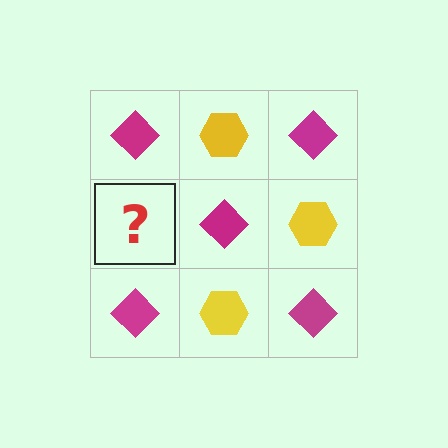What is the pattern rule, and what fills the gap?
The rule is that it alternates magenta diamond and yellow hexagon in a checkerboard pattern. The gap should be filled with a yellow hexagon.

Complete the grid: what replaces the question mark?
The question mark should be replaced with a yellow hexagon.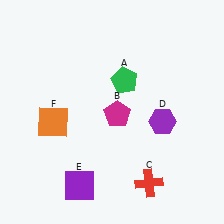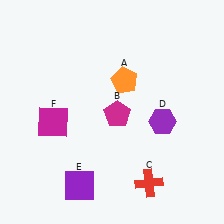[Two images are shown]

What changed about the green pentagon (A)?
In Image 1, A is green. In Image 2, it changed to orange.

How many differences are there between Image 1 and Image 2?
There are 2 differences between the two images.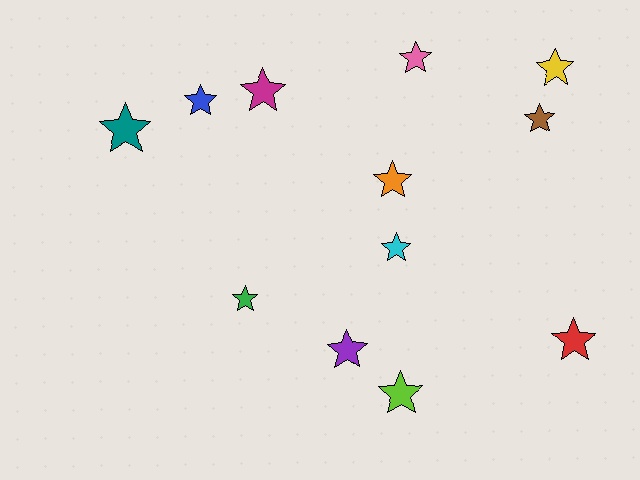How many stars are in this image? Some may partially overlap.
There are 12 stars.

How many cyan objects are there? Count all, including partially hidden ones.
There is 1 cyan object.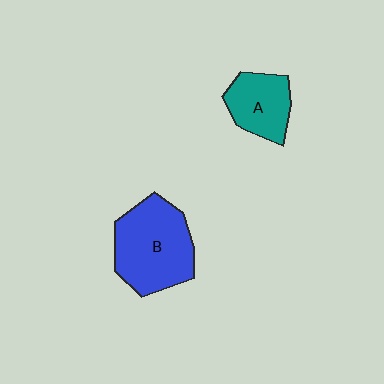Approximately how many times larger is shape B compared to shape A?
Approximately 1.7 times.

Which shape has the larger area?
Shape B (blue).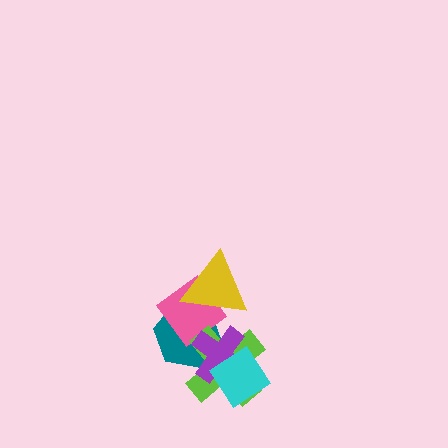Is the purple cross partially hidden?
Yes, it is partially covered by another shape.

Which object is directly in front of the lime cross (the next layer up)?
The purple cross is directly in front of the lime cross.